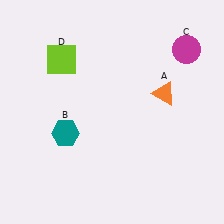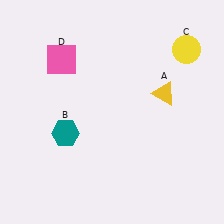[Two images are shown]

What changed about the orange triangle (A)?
In Image 1, A is orange. In Image 2, it changed to yellow.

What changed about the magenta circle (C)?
In Image 1, C is magenta. In Image 2, it changed to yellow.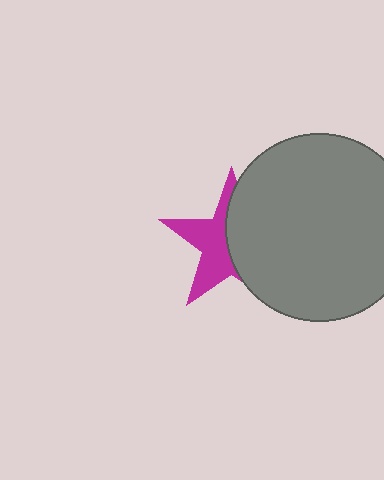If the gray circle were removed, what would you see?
You would see the complete magenta star.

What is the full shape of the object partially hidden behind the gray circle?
The partially hidden object is a magenta star.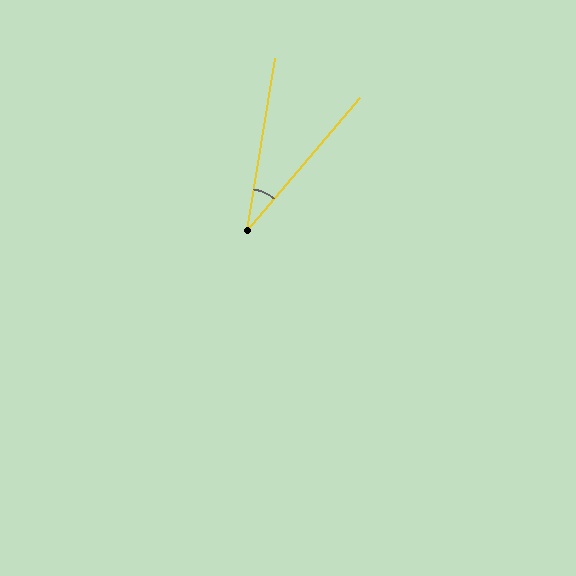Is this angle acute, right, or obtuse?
It is acute.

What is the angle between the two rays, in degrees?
Approximately 31 degrees.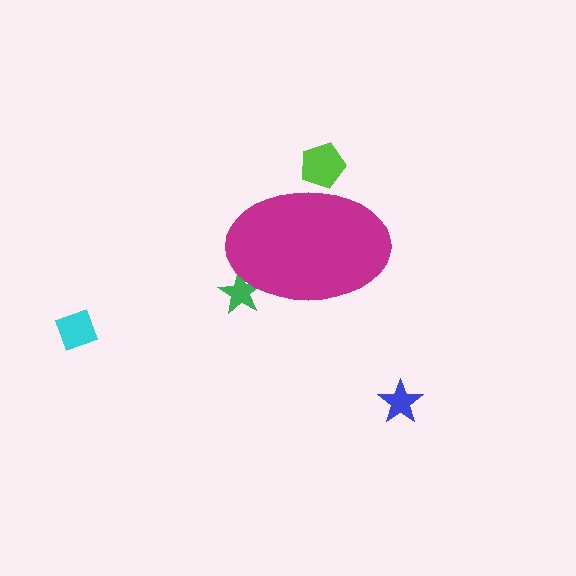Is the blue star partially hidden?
No, the blue star is fully visible.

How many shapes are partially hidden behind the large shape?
2 shapes are partially hidden.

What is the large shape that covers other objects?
A magenta ellipse.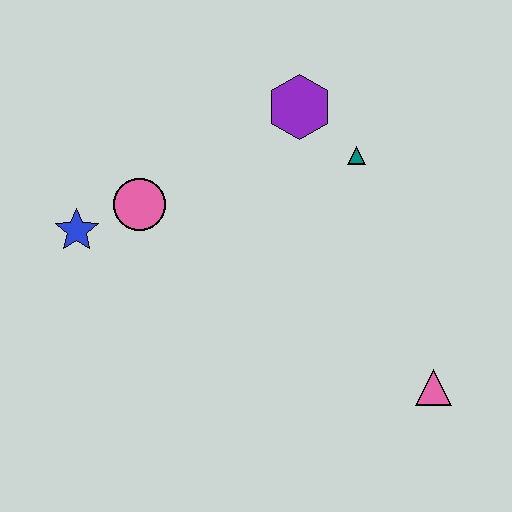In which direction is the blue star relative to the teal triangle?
The blue star is to the left of the teal triangle.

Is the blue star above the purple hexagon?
No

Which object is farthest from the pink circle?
The pink triangle is farthest from the pink circle.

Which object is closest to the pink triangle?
The teal triangle is closest to the pink triangle.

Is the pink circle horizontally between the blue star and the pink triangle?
Yes